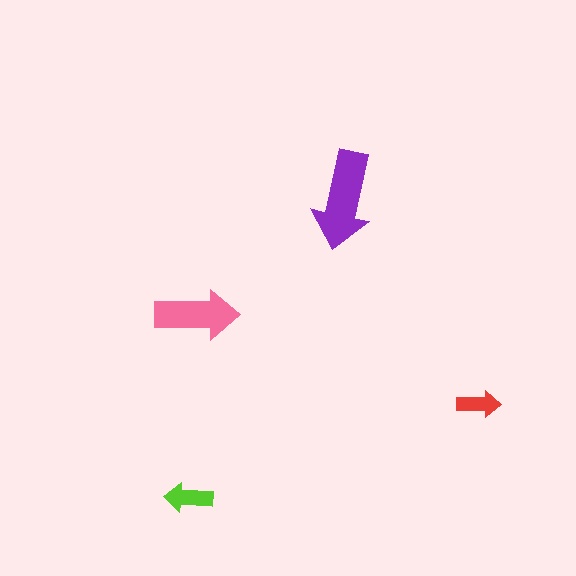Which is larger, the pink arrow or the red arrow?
The pink one.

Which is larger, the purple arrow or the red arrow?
The purple one.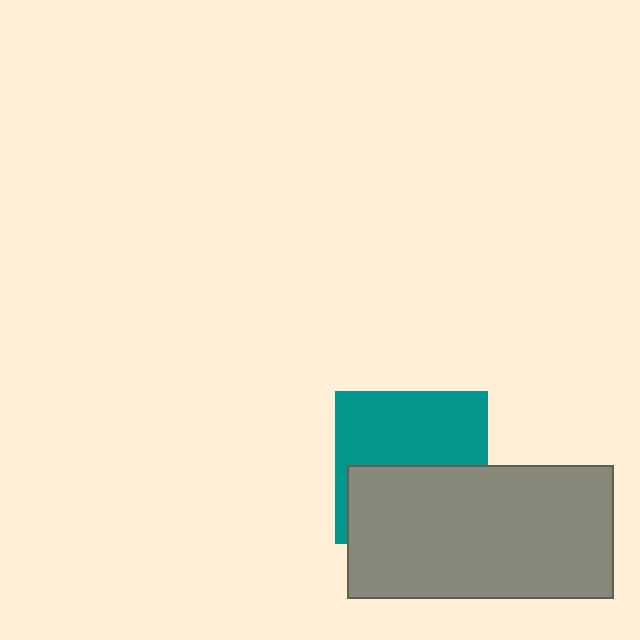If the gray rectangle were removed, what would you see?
You would see the complete teal square.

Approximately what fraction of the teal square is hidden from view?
Roughly 47% of the teal square is hidden behind the gray rectangle.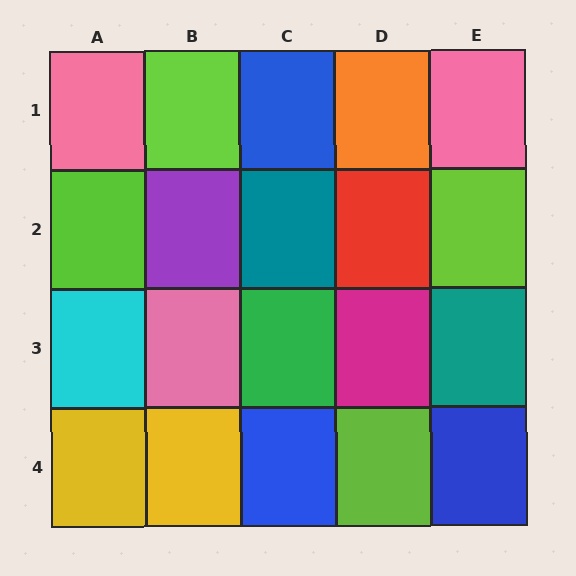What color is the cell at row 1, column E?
Pink.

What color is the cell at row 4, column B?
Yellow.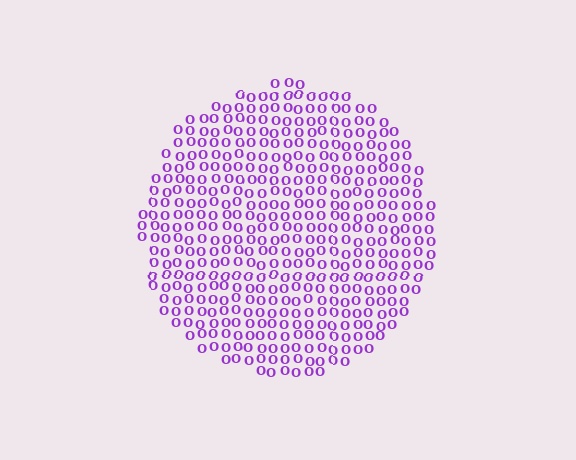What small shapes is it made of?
It is made of small letter O's.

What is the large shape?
The large shape is a circle.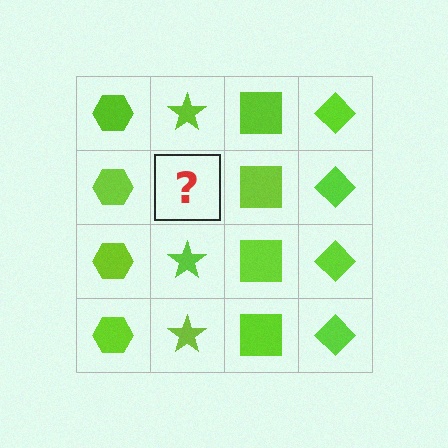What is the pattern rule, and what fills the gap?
The rule is that each column has a consistent shape. The gap should be filled with a lime star.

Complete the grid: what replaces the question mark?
The question mark should be replaced with a lime star.